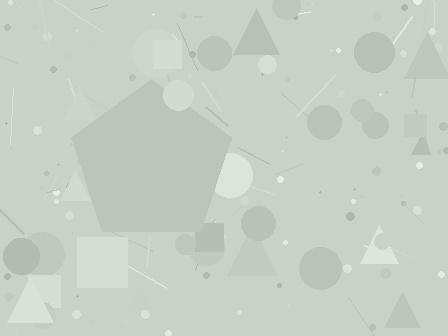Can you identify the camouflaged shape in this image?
The camouflaged shape is a pentagon.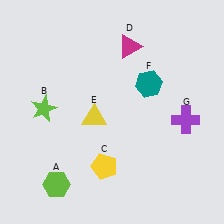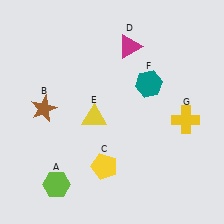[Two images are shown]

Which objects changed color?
B changed from lime to brown. G changed from purple to yellow.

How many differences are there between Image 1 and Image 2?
There are 2 differences between the two images.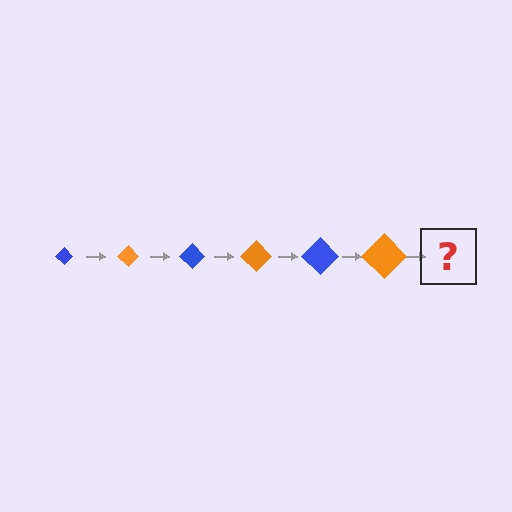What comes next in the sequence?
The next element should be a blue diamond, larger than the previous one.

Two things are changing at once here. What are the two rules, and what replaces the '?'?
The two rules are that the diamond grows larger each step and the color cycles through blue and orange. The '?' should be a blue diamond, larger than the previous one.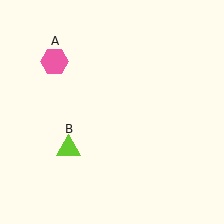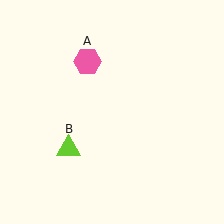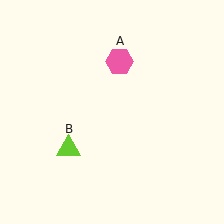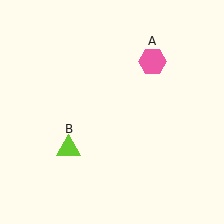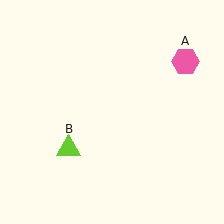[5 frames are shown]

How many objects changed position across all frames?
1 object changed position: pink hexagon (object A).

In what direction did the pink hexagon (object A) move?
The pink hexagon (object A) moved right.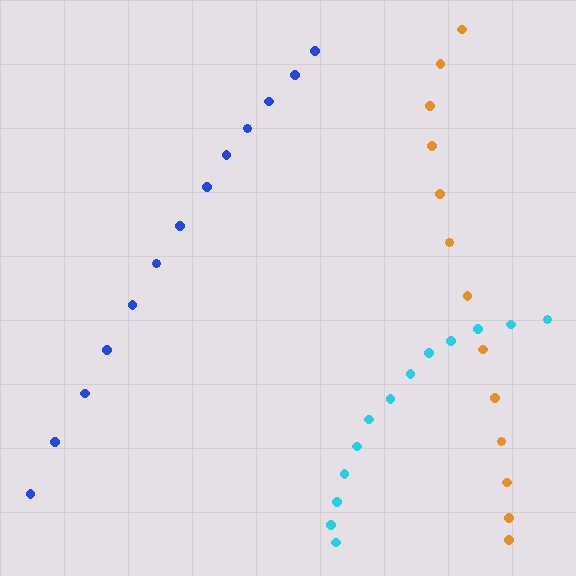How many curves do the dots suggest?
There are 3 distinct paths.